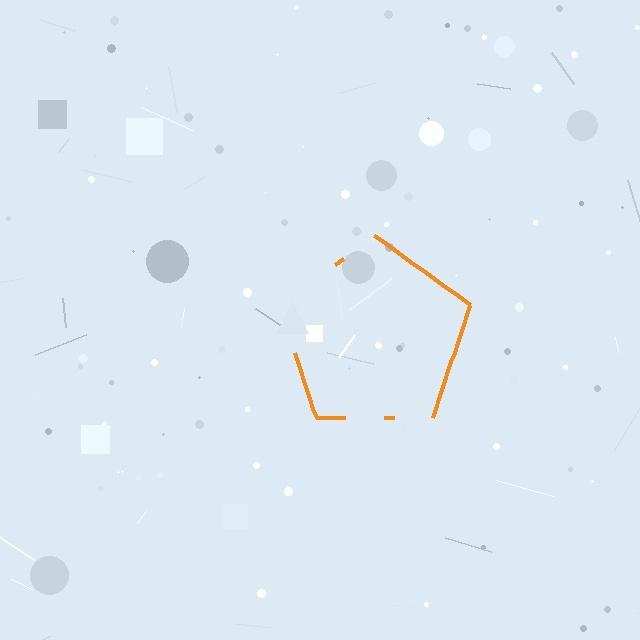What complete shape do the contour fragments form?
The contour fragments form a pentagon.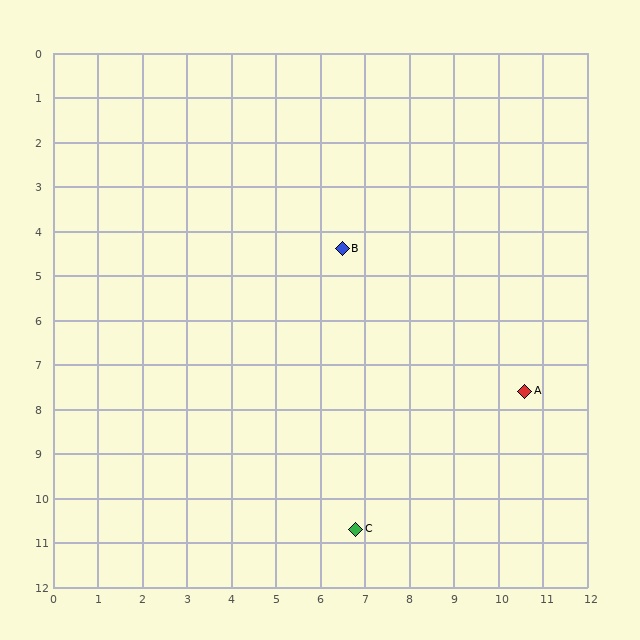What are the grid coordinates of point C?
Point C is at approximately (6.8, 10.7).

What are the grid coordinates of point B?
Point B is at approximately (6.5, 4.4).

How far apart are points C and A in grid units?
Points C and A are about 4.9 grid units apart.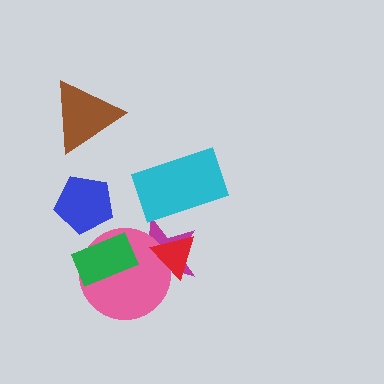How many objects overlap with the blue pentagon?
0 objects overlap with the blue pentagon.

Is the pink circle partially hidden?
Yes, it is partially covered by another shape.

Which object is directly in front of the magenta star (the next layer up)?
The pink circle is directly in front of the magenta star.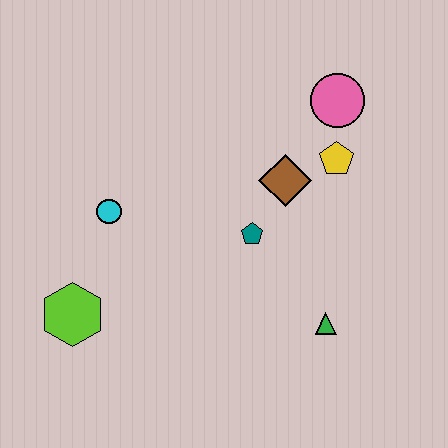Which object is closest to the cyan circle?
The lime hexagon is closest to the cyan circle.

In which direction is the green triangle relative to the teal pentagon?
The green triangle is below the teal pentagon.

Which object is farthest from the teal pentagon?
The lime hexagon is farthest from the teal pentagon.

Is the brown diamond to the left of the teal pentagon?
No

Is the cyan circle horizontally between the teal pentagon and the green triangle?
No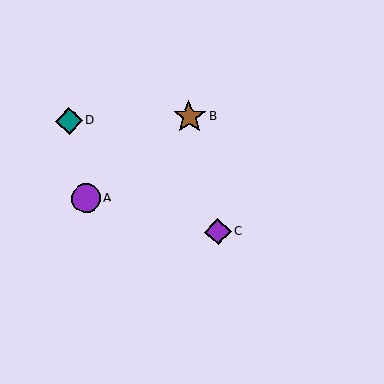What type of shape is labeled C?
Shape C is a purple diamond.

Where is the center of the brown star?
The center of the brown star is at (189, 117).